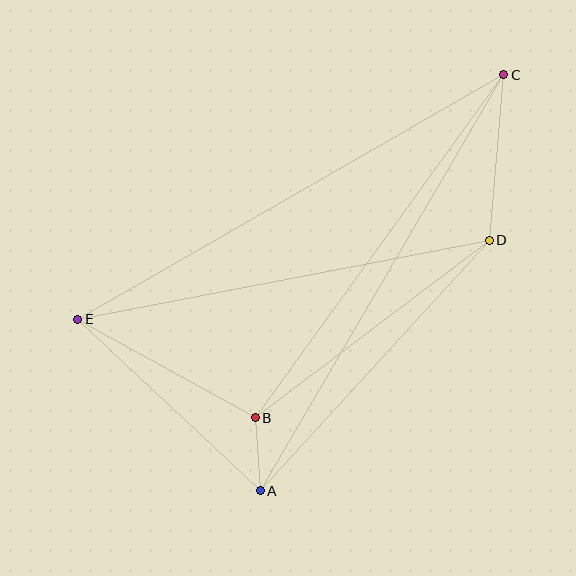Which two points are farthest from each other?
Points C and E are farthest from each other.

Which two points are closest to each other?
Points A and B are closest to each other.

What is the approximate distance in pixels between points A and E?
The distance between A and E is approximately 251 pixels.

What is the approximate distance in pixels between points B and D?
The distance between B and D is approximately 294 pixels.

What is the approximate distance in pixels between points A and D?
The distance between A and D is approximately 339 pixels.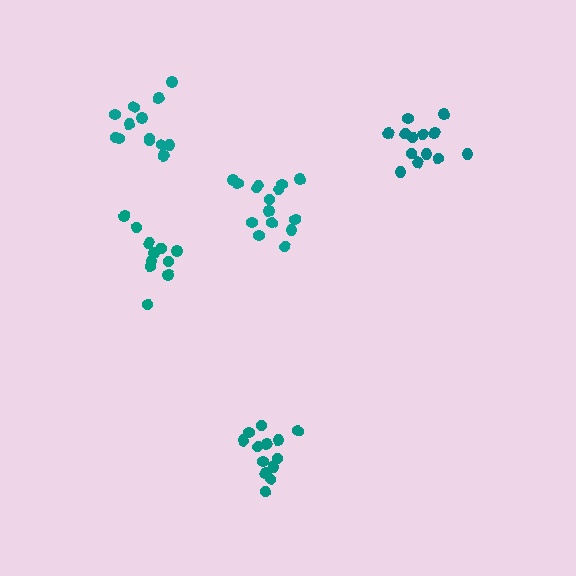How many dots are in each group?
Group 1: 15 dots, Group 2: 13 dots, Group 3: 13 dots, Group 4: 13 dots, Group 5: 11 dots (65 total).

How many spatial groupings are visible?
There are 5 spatial groupings.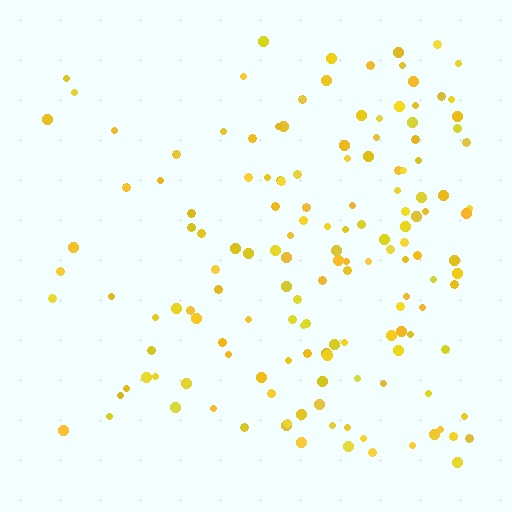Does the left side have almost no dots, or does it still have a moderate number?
Still a moderate number, just noticeably fewer than the right.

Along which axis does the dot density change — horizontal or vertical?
Horizontal.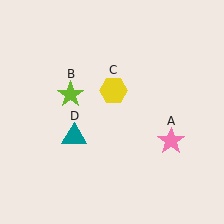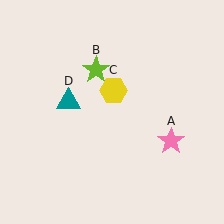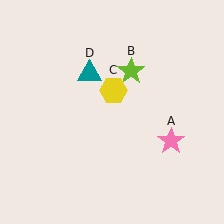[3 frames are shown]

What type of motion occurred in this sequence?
The lime star (object B), teal triangle (object D) rotated clockwise around the center of the scene.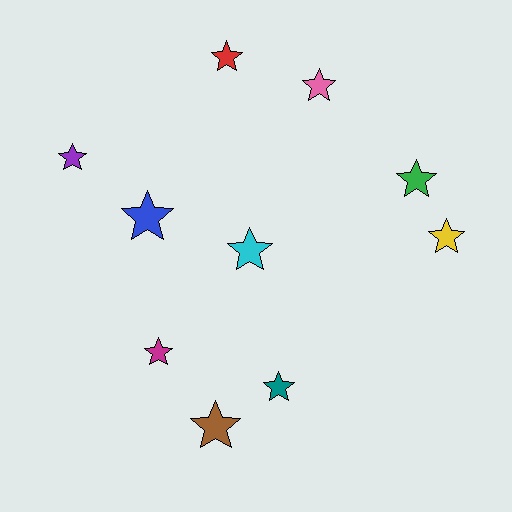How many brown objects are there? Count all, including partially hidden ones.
There is 1 brown object.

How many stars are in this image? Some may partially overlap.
There are 10 stars.